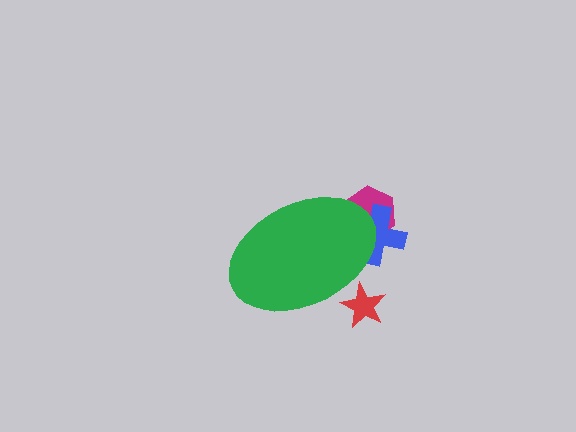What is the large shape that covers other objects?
A green ellipse.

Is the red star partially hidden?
Yes, the red star is partially hidden behind the green ellipse.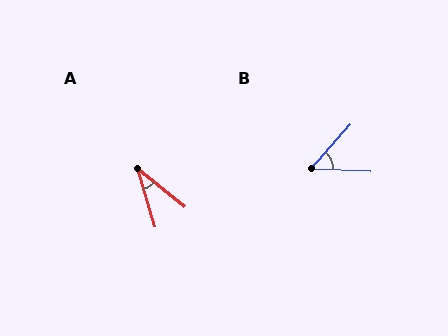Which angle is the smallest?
A, at approximately 34 degrees.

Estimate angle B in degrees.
Approximately 51 degrees.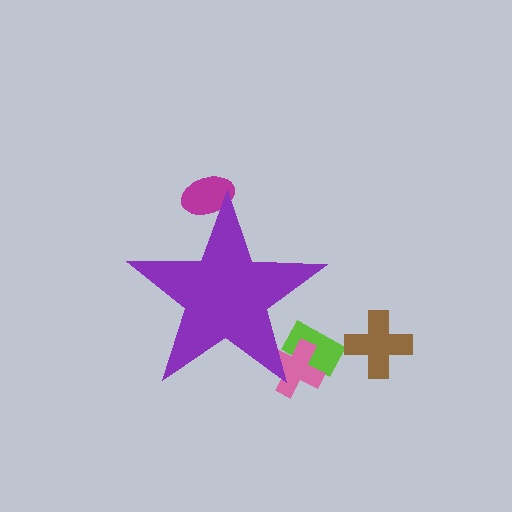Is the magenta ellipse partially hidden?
Yes, the magenta ellipse is partially hidden behind the purple star.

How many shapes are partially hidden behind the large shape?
3 shapes are partially hidden.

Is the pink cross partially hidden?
Yes, the pink cross is partially hidden behind the purple star.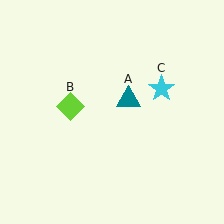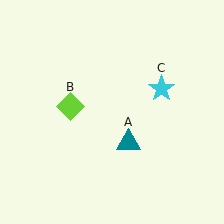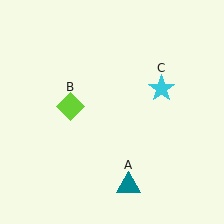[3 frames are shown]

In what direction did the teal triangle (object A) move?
The teal triangle (object A) moved down.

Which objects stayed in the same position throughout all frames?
Lime diamond (object B) and cyan star (object C) remained stationary.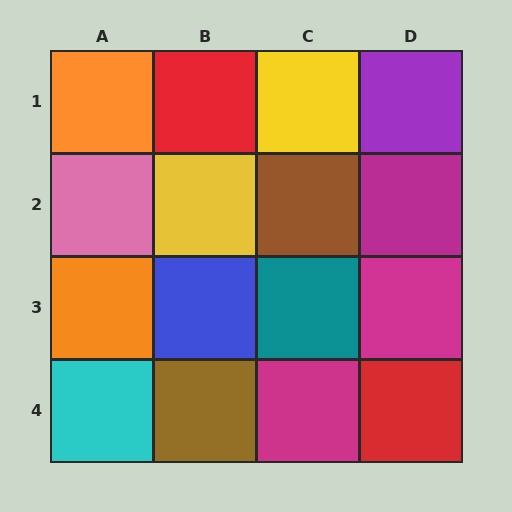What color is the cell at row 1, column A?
Orange.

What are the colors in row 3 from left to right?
Orange, blue, teal, magenta.